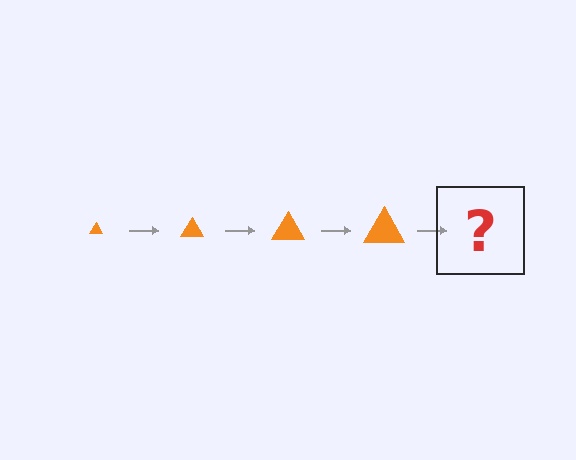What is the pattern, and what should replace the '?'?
The pattern is that the triangle gets progressively larger each step. The '?' should be an orange triangle, larger than the previous one.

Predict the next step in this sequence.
The next step is an orange triangle, larger than the previous one.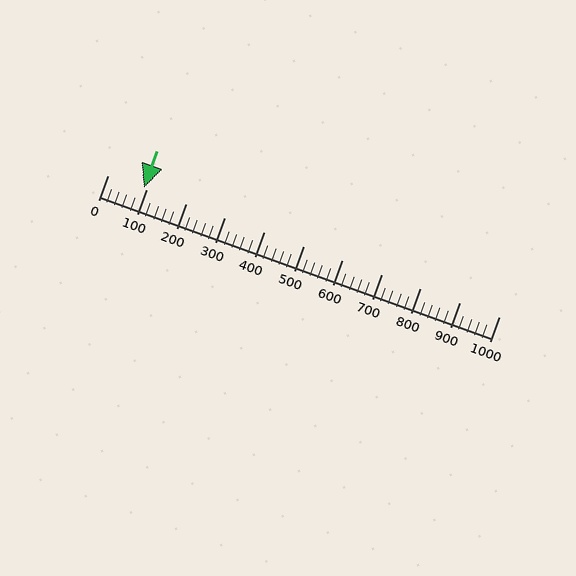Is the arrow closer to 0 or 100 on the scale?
The arrow is closer to 100.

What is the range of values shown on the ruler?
The ruler shows values from 0 to 1000.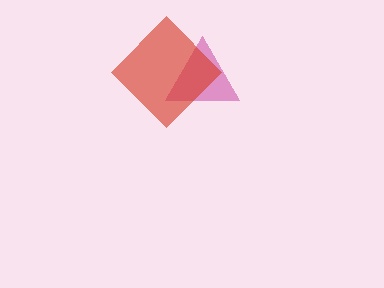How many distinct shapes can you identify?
There are 2 distinct shapes: a magenta triangle, a red diamond.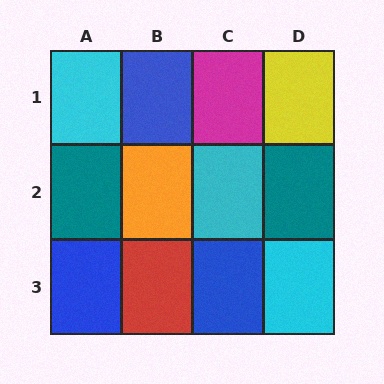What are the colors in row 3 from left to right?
Blue, red, blue, cyan.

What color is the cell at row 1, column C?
Magenta.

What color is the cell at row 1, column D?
Yellow.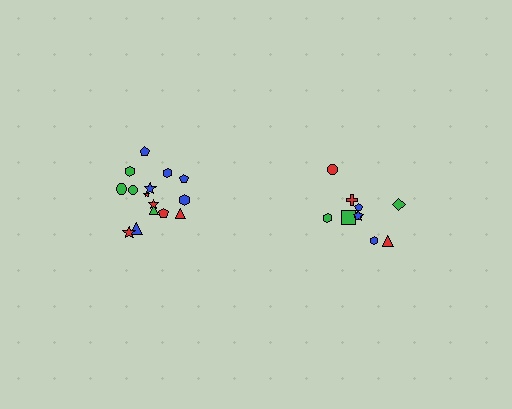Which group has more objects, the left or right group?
The left group.